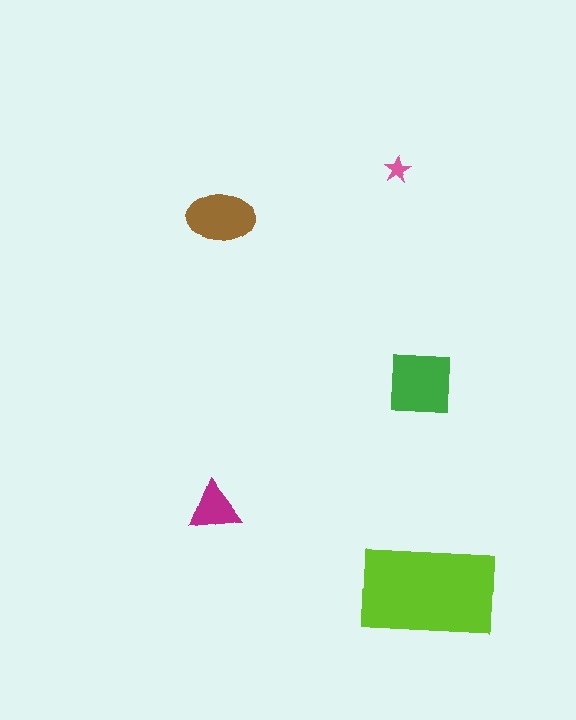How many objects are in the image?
There are 5 objects in the image.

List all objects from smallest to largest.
The pink star, the magenta triangle, the brown ellipse, the green square, the lime rectangle.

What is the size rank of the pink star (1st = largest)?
5th.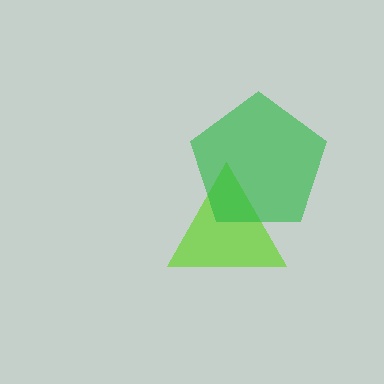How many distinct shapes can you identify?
There are 2 distinct shapes: a lime triangle, a green pentagon.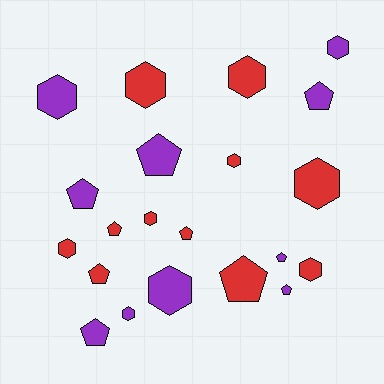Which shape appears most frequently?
Hexagon, with 11 objects.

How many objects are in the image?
There are 21 objects.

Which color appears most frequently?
Red, with 11 objects.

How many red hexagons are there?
There are 7 red hexagons.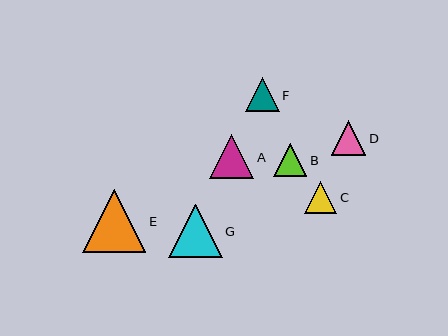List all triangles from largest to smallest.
From largest to smallest: E, G, A, D, F, B, C.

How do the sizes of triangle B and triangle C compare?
Triangle B and triangle C are approximately the same size.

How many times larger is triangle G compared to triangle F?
Triangle G is approximately 1.6 times the size of triangle F.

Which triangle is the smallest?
Triangle C is the smallest with a size of approximately 33 pixels.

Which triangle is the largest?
Triangle E is the largest with a size of approximately 63 pixels.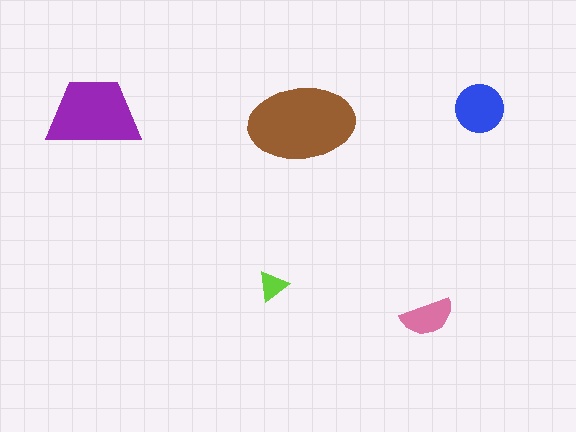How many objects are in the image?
There are 5 objects in the image.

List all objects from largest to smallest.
The brown ellipse, the purple trapezoid, the blue circle, the pink semicircle, the lime triangle.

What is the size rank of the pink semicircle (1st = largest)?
4th.